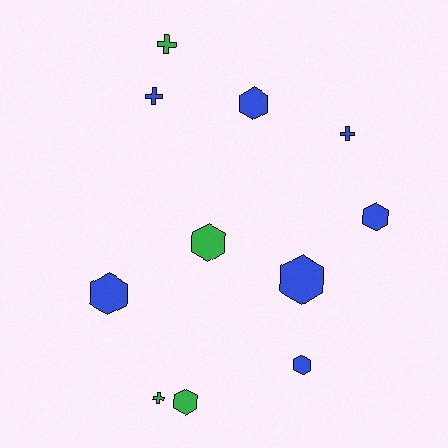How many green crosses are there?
There are 2 green crosses.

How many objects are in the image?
There are 11 objects.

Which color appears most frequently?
Blue, with 7 objects.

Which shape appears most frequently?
Hexagon, with 7 objects.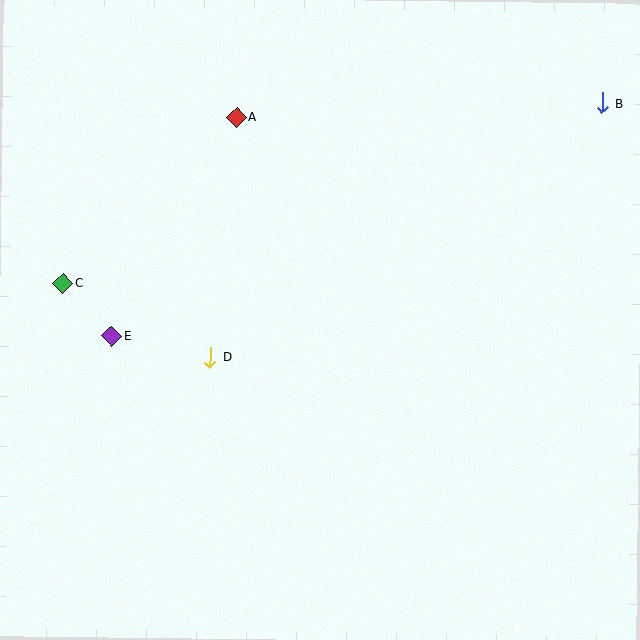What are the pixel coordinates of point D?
Point D is at (210, 357).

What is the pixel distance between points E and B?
The distance between E and B is 543 pixels.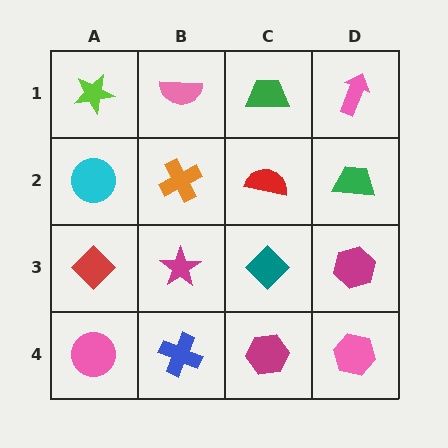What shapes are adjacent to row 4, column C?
A teal diamond (row 3, column C), a blue cross (row 4, column B), a pink hexagon (row 4, column D).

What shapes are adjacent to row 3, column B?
An orange cross (row 2, column B), a blue cross (row 4, column B), a red diamond (row 3, column A), a teal diamond (row 3, column C).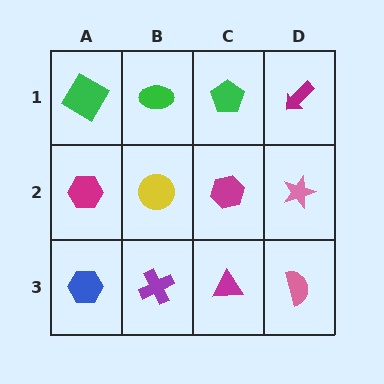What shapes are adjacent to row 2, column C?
A green pentagon (row 1, column C), a magenta triangle (row 3, column C), a yellow circle (row 2, column B), a pink star (row 2, column D).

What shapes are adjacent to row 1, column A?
A magenta hexagon (row 2, column A), a green ellipse (row 1, column B).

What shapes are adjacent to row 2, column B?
A green ellipse (row 1, column B), a purple cross (row 3, column B), a magenta hexagon (row 2, column A), a magenta hexagon (row 2, column C).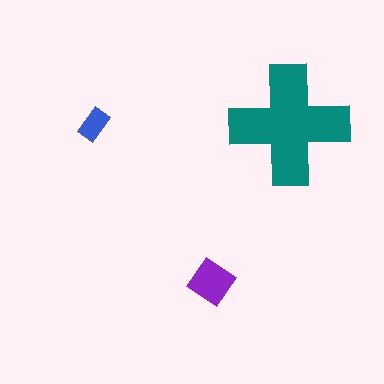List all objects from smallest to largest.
The blue rectangle, the purple diamond, the teal cross.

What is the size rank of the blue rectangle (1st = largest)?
3rd.